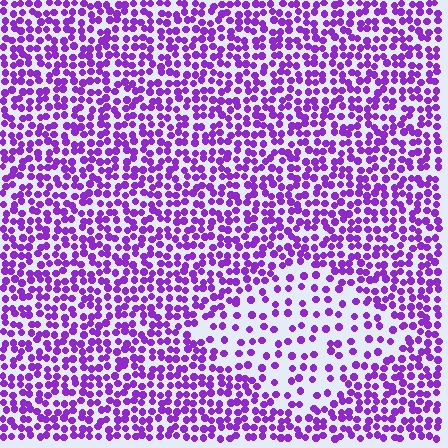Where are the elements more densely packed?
The elements are more densely packed outside the diamond boundary.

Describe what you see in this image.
The image contains small purple elements arranged at two different densities. A diamond-shaped region is visible where the elements are less densely packed than the surrounding area.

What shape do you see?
I see a diamond.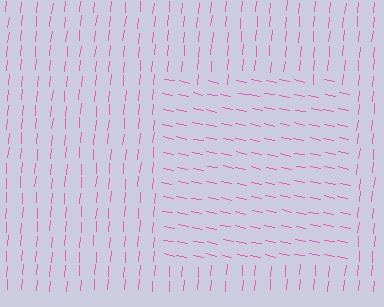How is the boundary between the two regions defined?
The boundary is defined purely by a change in line orientation (approximately 84 degrees difference). All lines are the same color and thickness.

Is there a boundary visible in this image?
Yes, there is a texture boundary formed by a change in line orientation.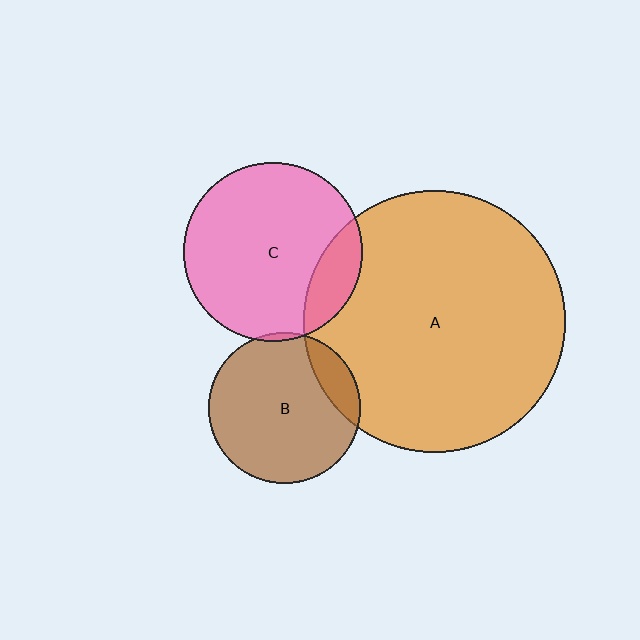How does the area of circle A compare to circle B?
Approximately 3.0 times.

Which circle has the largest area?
Circle A (orange).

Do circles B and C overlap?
Yes.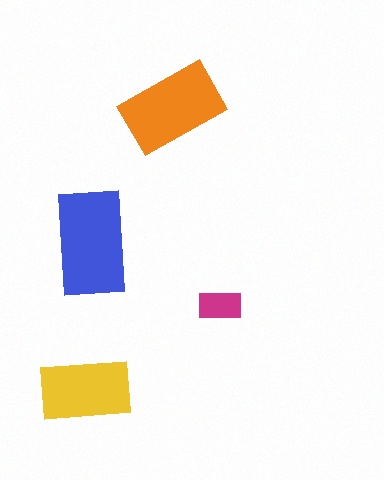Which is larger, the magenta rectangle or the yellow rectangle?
The yellow one.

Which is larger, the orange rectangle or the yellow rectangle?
The orange one.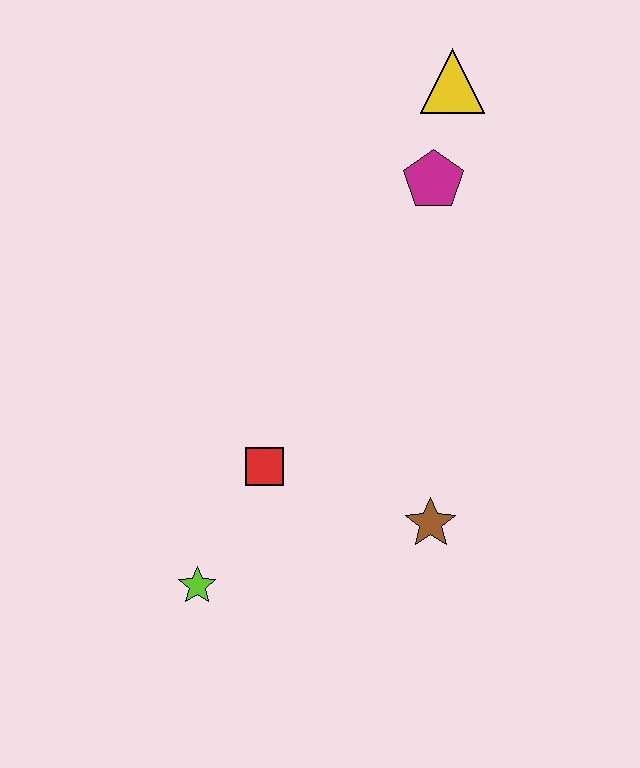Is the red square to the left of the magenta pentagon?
Yes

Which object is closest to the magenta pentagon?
The yellow triangle is closest to the magenta pentagon.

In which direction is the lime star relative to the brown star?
The lime star is to the left of the brown star.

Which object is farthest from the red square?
The yellow triangle is farthest from the red square.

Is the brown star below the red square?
Yes